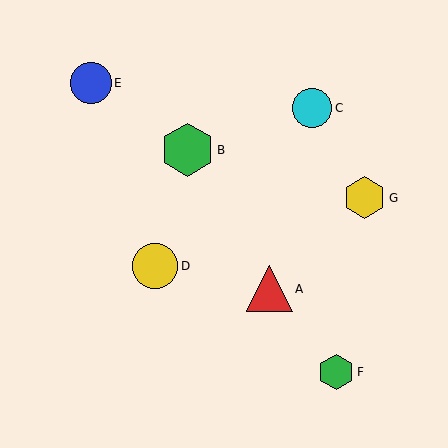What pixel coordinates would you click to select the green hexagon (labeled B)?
Click at (188, 150) to select the green hexagon B.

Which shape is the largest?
The green hexagon (labeled B) is the largest.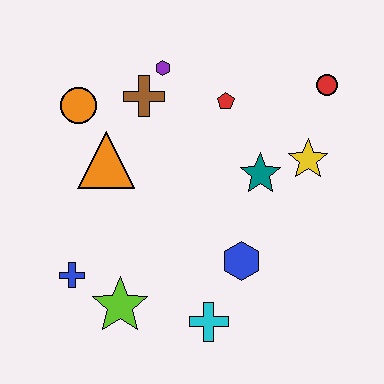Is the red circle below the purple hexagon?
Yes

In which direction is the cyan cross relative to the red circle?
The cyan cross is below the red circle.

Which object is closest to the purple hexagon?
The brown cross is closest to the purple hexagon.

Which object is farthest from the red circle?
The blue cross is farthest from the red circle.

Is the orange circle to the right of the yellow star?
No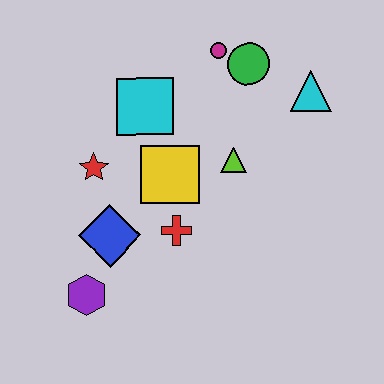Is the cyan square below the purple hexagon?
No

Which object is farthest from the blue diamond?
The cyan triangle is farthest from the blue diamond.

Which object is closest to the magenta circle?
The green circle is closest to the magenta circle.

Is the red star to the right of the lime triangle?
No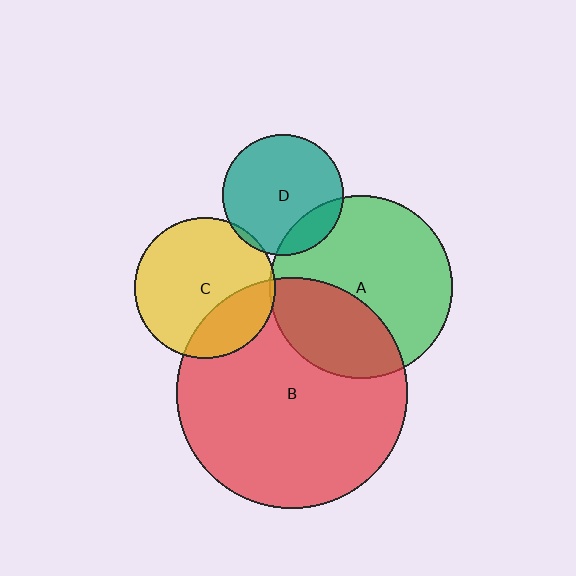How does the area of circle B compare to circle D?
Approximately 3.6 times.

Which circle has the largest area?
Circle B (red).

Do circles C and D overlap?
Yes.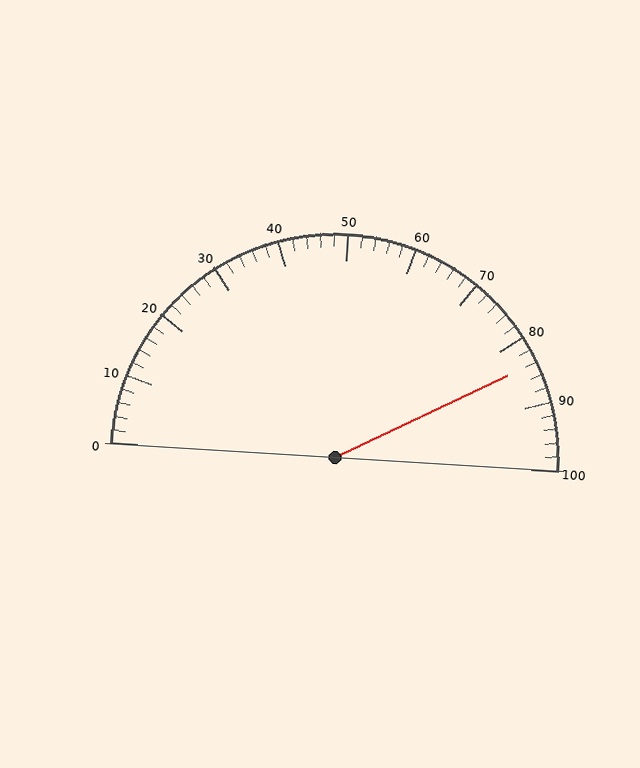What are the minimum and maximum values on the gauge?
The gauge ranges from 0 to 100.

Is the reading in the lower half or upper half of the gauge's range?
The reading is in the upper half of the range (0 to 100).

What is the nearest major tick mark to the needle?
The nearest major tick mark is 80.